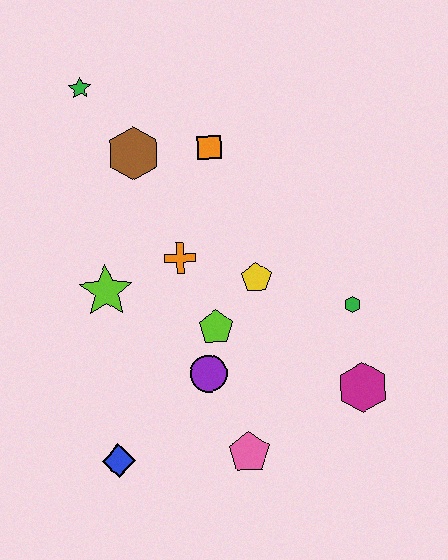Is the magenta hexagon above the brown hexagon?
No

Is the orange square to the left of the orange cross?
No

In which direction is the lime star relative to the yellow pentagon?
The lime star is to the left of the yellow pentagon.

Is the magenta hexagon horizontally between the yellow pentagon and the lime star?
No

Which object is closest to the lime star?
The orange cross is closest to the lime star.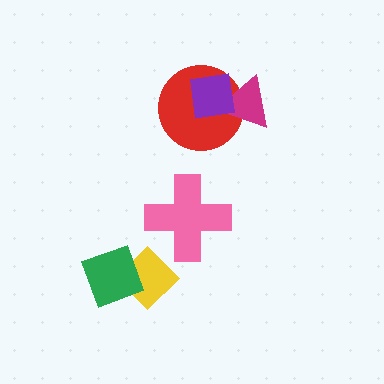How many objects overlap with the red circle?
2 objects overlap with the red circle.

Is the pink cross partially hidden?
No, no other shape covers it.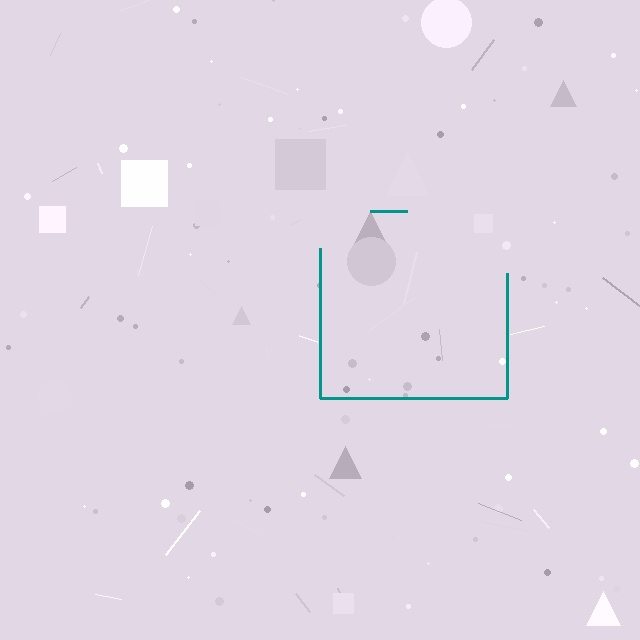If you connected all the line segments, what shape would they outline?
They would outline a square.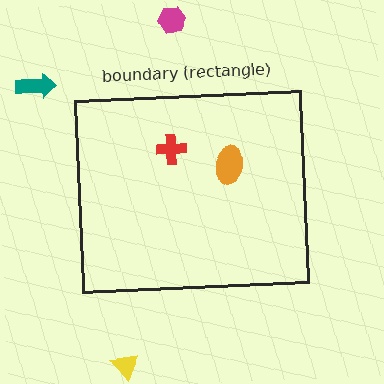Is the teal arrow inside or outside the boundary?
Outside.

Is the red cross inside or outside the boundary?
Inside.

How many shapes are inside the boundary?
2 inside, 3 outside.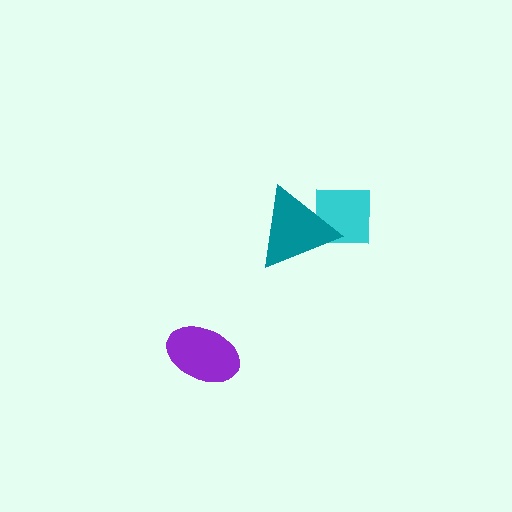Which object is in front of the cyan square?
The teal triangle is in front of the cyan square.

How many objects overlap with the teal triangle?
1 object overlaps with the teal triangle.